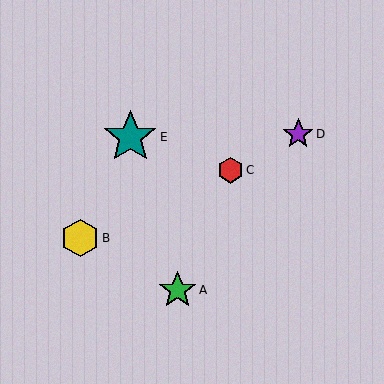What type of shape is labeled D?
Shape D is a purple star.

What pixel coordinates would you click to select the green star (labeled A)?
Click at (177, 290) to select the green star A.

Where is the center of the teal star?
The center of the teal star is at (130, 137).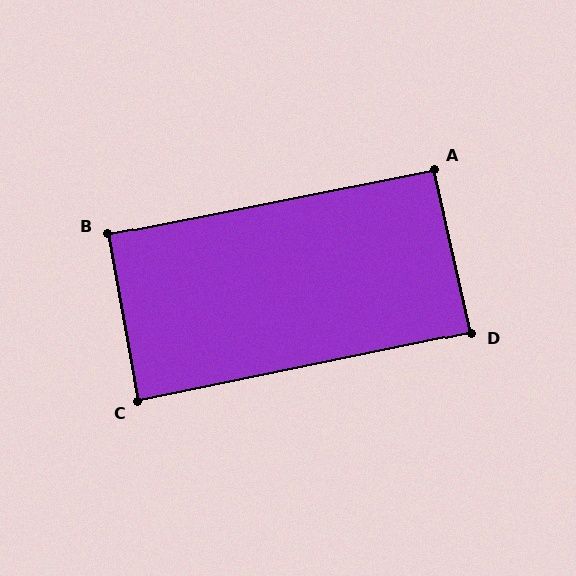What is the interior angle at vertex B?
Approximately 91 degrees (approximately right).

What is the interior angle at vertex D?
Approximately 89 degrees (approximately right).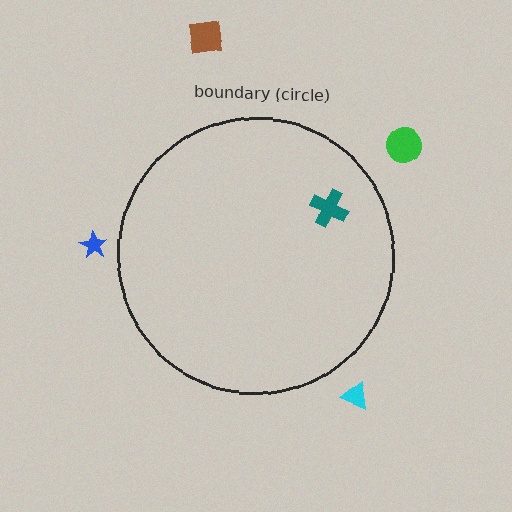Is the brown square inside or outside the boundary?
Outside.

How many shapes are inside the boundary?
1 inside, 4 outside.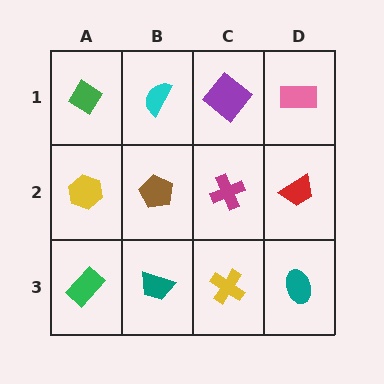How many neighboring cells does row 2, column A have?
3.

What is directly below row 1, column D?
A red trapezoid.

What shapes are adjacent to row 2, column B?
A cyan semicircle (row 1, column B), a teal trapezoid (row 3, column B), a yellow hexagon (row 2, column A), a magenta cross (row 2, column C).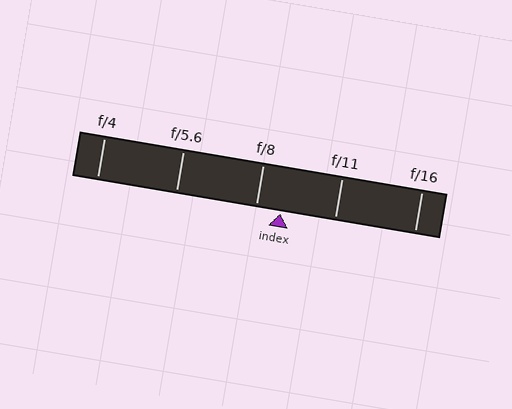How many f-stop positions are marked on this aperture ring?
There are 5 f-stop positions marked.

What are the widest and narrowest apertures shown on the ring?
The widest aperture shown is f/4 and the narrowest is f/16.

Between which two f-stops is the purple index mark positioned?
The index mark is between f/8 and f/11.